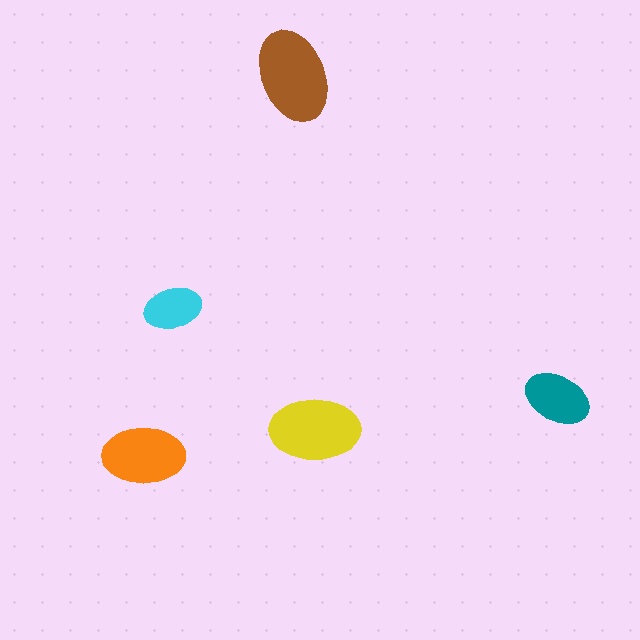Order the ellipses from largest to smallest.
the brown one, the yellow one, the orange one, the teal one, the cyan one.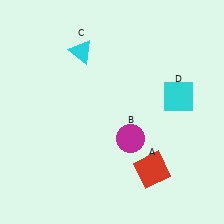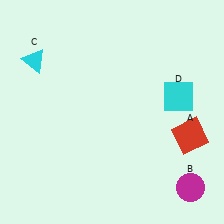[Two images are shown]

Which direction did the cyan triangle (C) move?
The cyan triangle (C) moved left.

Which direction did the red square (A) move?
The red square (A) moved right.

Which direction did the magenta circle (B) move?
The magenta circle (B) moved right.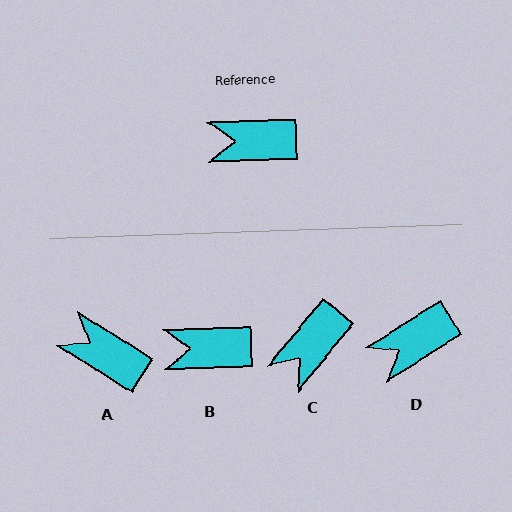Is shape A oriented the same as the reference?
No, it is off by about 34 degrees.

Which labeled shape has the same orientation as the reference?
B.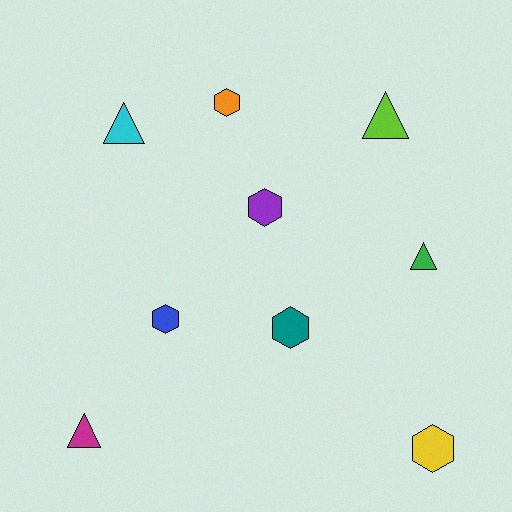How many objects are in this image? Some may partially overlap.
There are 9 objects.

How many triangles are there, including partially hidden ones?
There are 4 triangles.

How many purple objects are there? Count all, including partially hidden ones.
There is 1 purple object.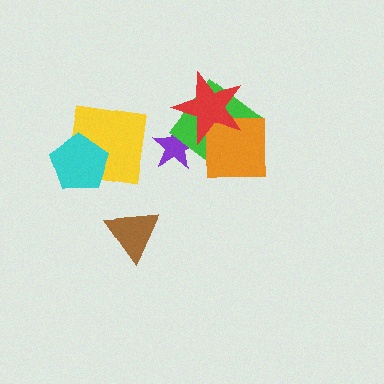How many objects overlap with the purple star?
2 objects overlap with the purple star.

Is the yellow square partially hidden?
Yes, it is partially covered by another shape.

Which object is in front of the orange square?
The red star is in front of the orange square.